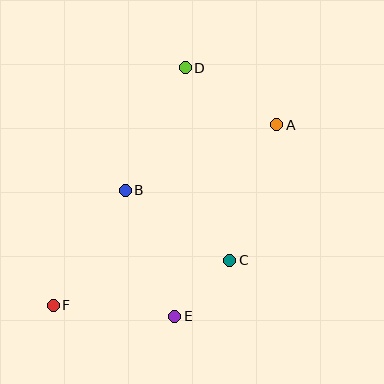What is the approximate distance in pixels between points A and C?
The distance between A and C is approximately 144 pixels.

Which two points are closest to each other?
Points C and E are closest to each other.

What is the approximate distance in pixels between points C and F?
The distance between C and F is approximately 182 pixels.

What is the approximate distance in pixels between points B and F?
The distance between B and F is approximately 136 pixels.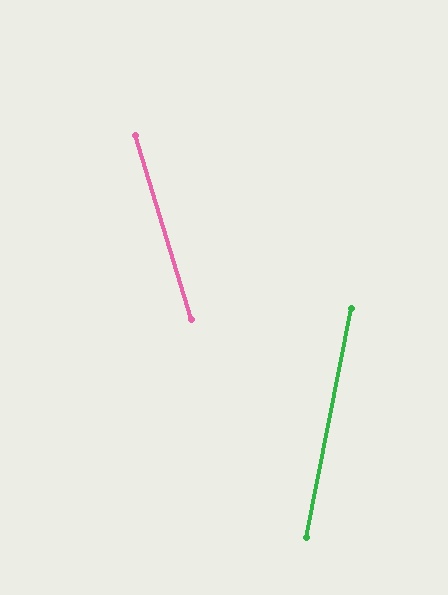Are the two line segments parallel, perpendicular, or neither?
Neither parallel nor perpendicular — they differ by about 28°.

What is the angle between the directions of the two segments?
Approximately 28 degrees.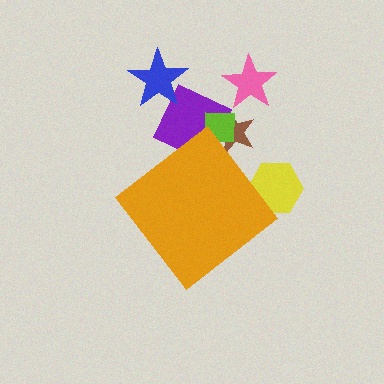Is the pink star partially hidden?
No, the pink star is fully visible.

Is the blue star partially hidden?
No, the blue star is fully visible.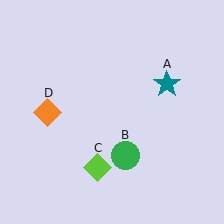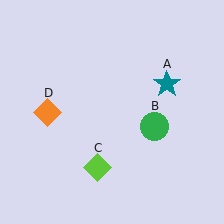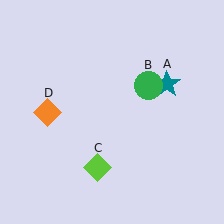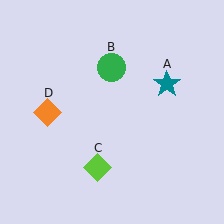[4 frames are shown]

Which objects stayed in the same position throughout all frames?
Teal star (object A) and lime diamond (object C) and orange diamond (object D) remained stationary.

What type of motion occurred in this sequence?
The green circle (object B) rotated counterclockwise around the center of the scene.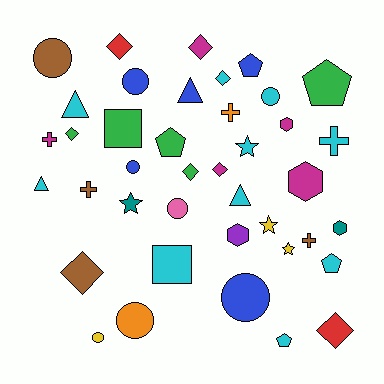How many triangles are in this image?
There are 4 triangles.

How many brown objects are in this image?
There are 4 brown objects.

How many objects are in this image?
There are 40 objects.